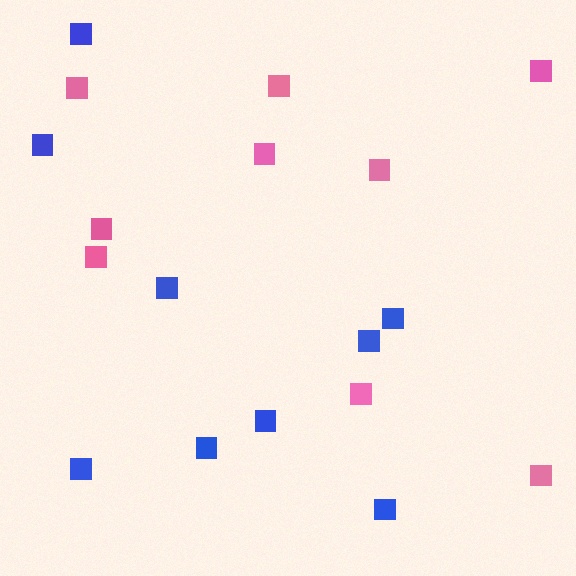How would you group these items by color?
There are 2 groups: one group of pink squares (9) and one group of blue squares (9).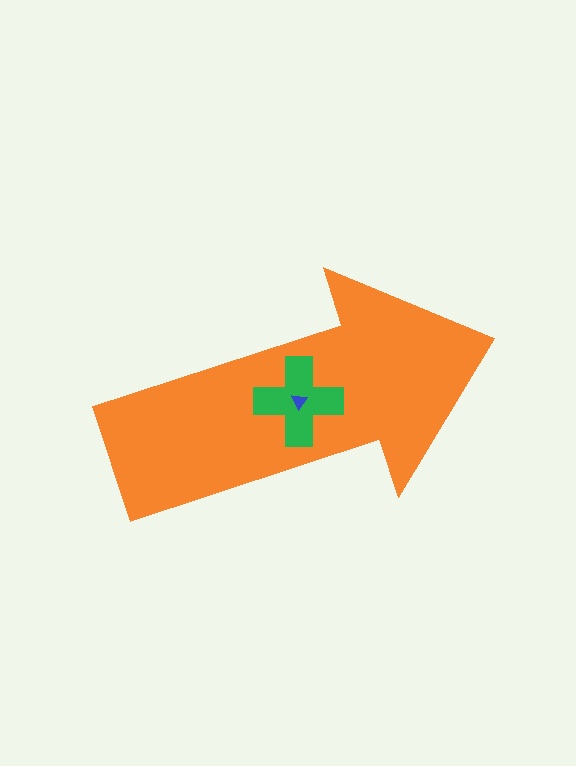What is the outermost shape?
The orange arrow.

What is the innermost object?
The blue triangle.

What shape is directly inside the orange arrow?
The green cross.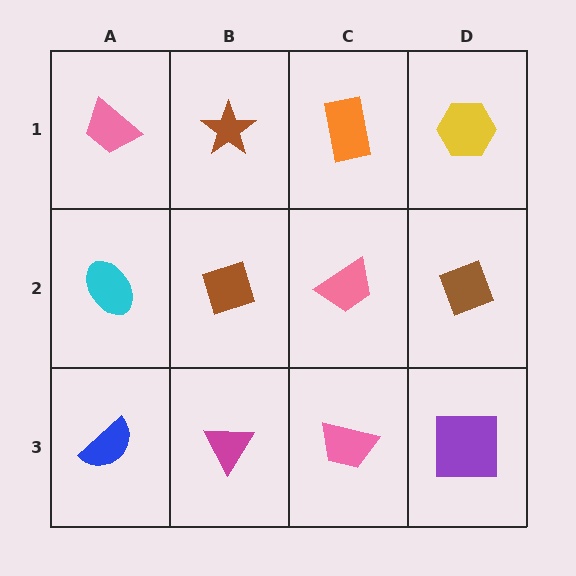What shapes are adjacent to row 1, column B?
A brown diamond (row 2, column B), a pink trapezoid (row 1, column A), an orange rectangle (row 1, column C).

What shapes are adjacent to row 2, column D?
A yellow hexagon (row 1, column D), a purple square (row 3, column D), a pink trapezoid (row 2, column C).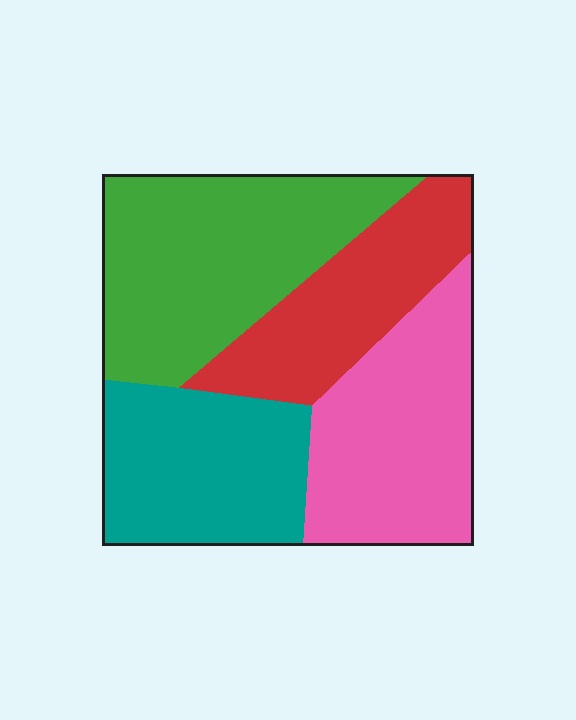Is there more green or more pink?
Green.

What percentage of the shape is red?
Red takes up between a sixth and a third of the shape.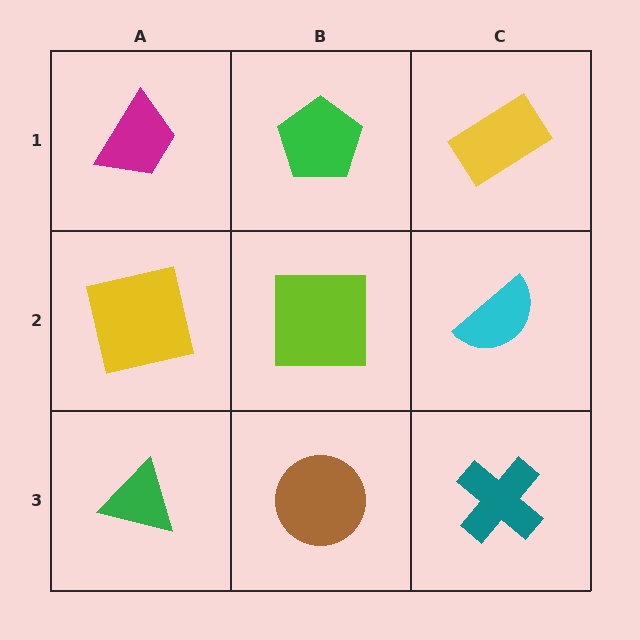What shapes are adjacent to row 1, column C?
A cyan semicircle (row 2, column C), a green pentagon (row 1, column B).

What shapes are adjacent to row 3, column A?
A yellow square (row 2, column A), a brown circle (row 3, column B).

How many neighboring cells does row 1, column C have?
2.